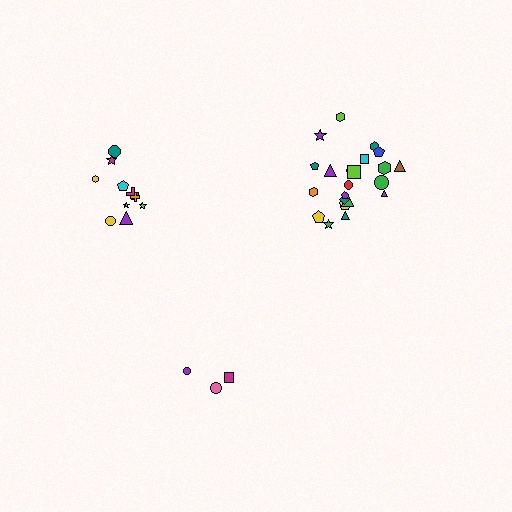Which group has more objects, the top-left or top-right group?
The top-right group.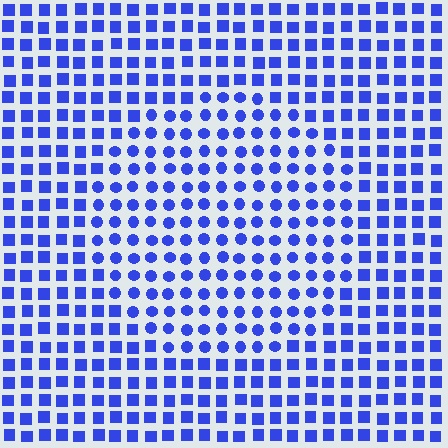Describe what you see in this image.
The image is filled with small blue elements arranged in a uniform grid. A circle-shaped region contains circles, while the surrounding area contains squares. The boundary is defined purely by the change in element shape.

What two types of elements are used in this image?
The image uses circles inside the circle region and squares outside it.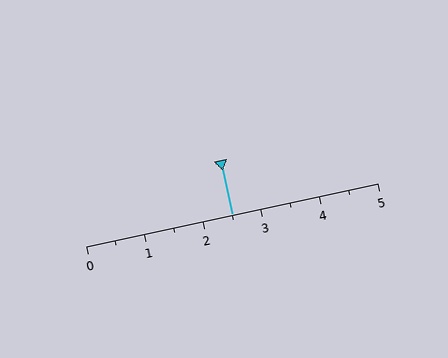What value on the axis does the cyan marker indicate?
The marker indicates approximately 2.5.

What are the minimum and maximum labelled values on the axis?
The axis runs from 0 to 5.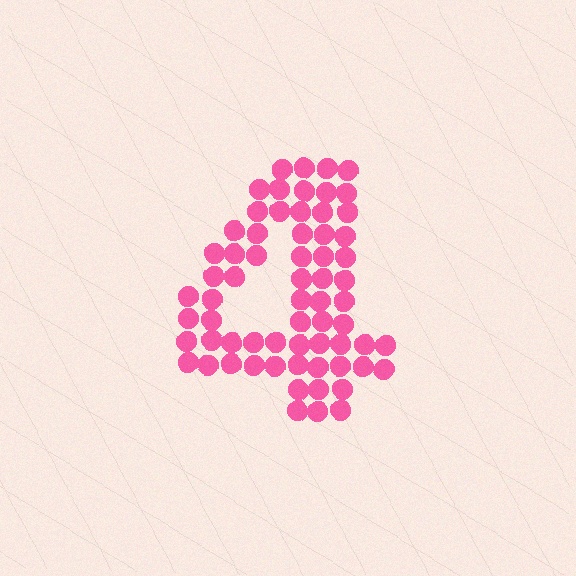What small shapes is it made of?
It is made of small circles.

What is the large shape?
The large shape is the digit 4.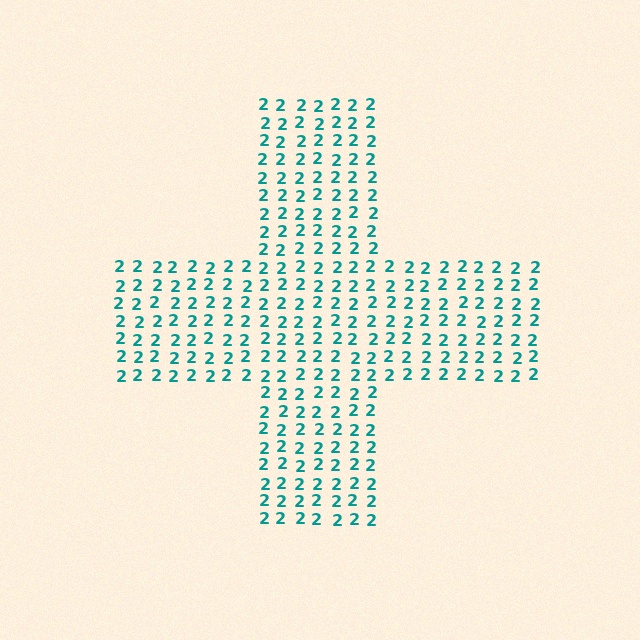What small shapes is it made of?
It is made of small digit 2's.